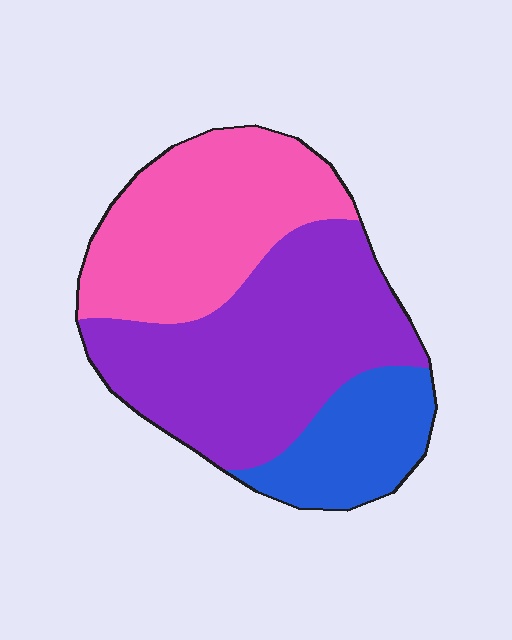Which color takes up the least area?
Blue, at roughly 20%.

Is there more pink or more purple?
Purple.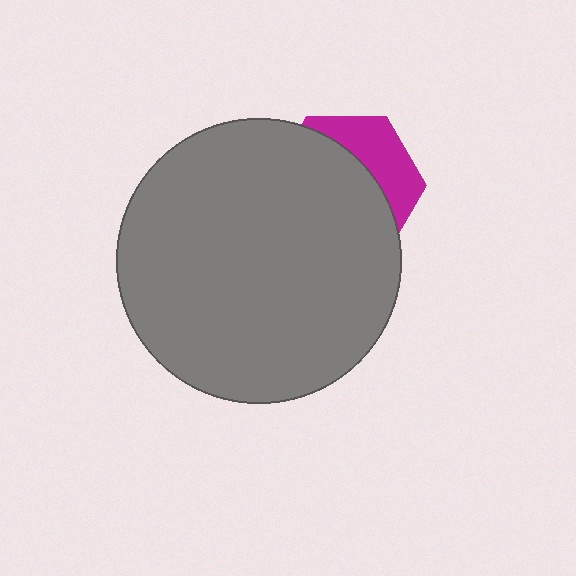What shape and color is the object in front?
The object in front is a gray circle.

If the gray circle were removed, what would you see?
You would see the complete magenta hexagon.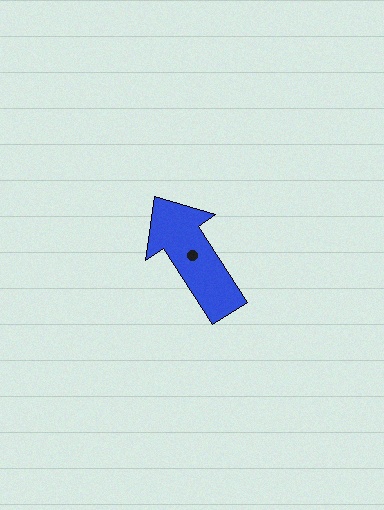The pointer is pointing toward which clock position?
Roughly 11 o'clock.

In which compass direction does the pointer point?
Northwest.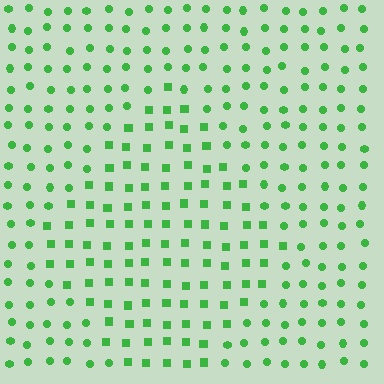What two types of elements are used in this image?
The image uses squares inside the diamond region and circles outside it.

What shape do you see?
I see a diamond.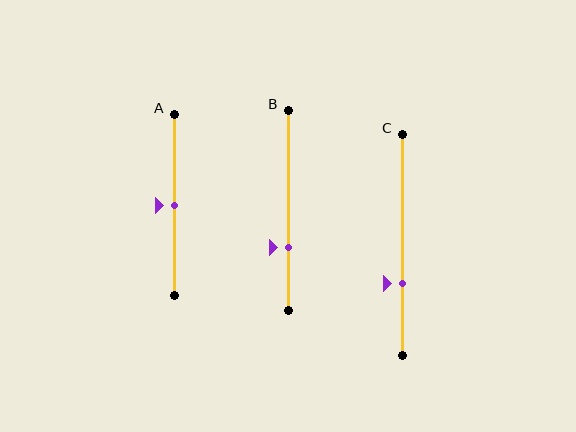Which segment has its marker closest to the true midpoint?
Segment A has its marker closest to the true midpoint.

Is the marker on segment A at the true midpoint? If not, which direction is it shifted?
Yes, the marker on segment A is at the true midpoint.